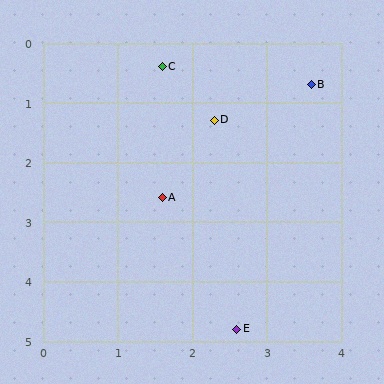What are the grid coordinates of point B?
Point B is at approximately (3.6, 0.7).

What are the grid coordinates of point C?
Point C is at approximately (1.6, 0.4).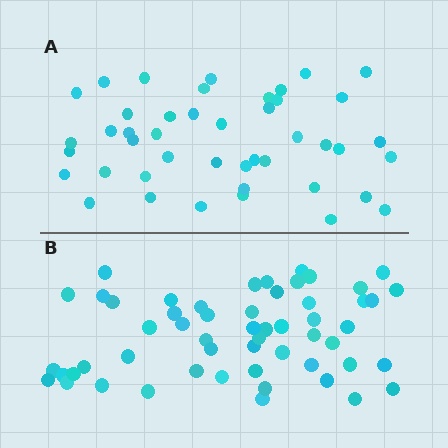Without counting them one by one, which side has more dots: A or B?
Region B (the bottom region) has more dots.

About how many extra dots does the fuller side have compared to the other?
Region B has roughly 12 or so more dots than region A.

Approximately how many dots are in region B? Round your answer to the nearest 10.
About 60 dots. (The exact count is 55, which rounds to 60.)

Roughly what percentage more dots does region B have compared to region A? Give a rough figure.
About 25% more.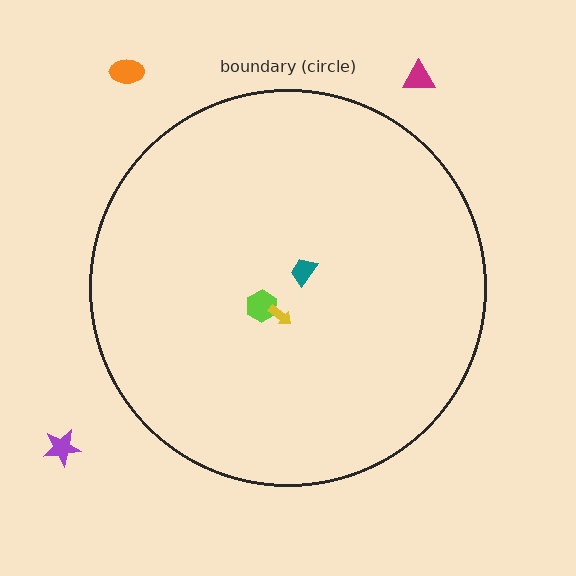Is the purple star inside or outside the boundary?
Outside.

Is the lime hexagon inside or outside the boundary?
Inside.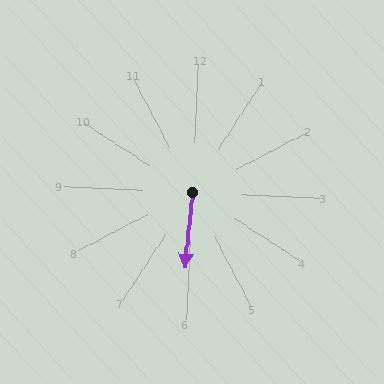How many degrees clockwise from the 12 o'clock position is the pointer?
Approximately 183 degrees.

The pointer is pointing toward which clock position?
Roughly 6 o'clock.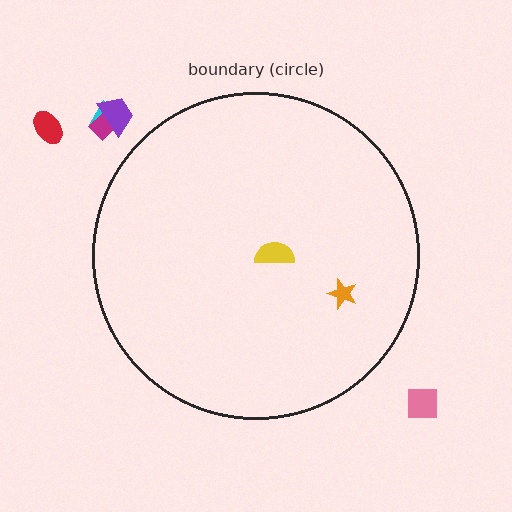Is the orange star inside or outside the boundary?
Inside.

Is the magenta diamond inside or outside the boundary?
Outside.